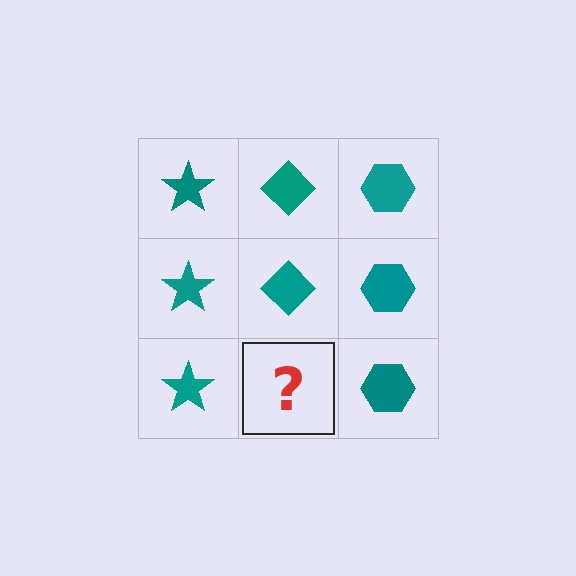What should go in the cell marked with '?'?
The missing cell should contain a teal diamond.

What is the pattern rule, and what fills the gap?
The rule is that each column has a consistent shape. The gap should be filled with a teal diamond.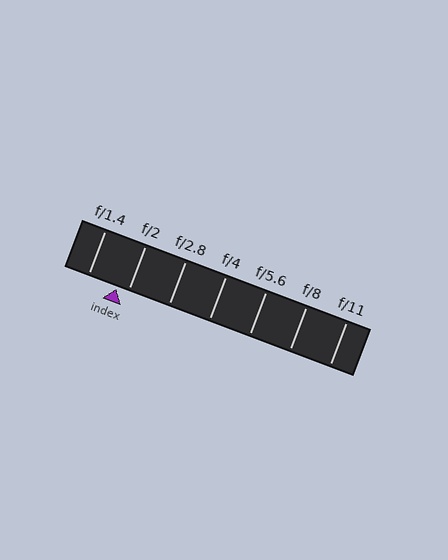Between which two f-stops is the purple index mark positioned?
The index mark is between f/1.4 and f/2.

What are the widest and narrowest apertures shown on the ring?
The widest aperture shown is f/1.4 and the narrowest is f/11.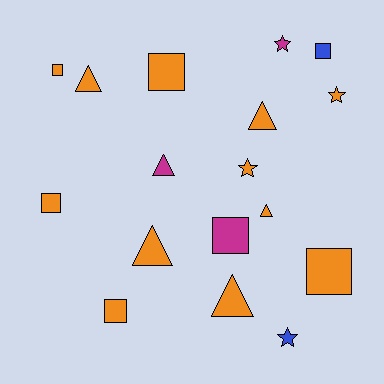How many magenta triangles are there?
There is 1 magenta triangle.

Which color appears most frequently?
Orange, with 12 objects.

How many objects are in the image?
There are 17 objects.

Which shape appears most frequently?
Square, with 7 objects.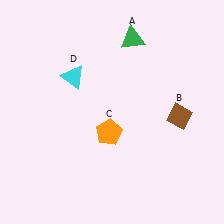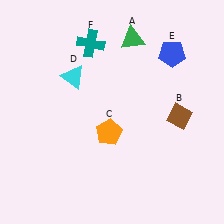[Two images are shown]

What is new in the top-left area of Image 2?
A teal cross (F) was added in the top-left area of Image 2.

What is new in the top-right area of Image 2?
A blue pentagon (E) was added in the top-right area of Image 2.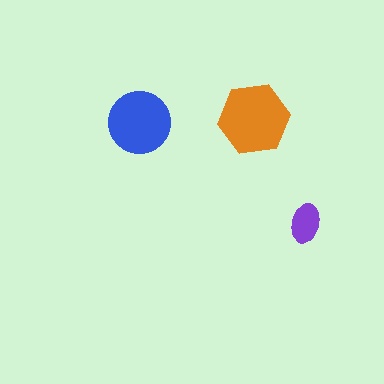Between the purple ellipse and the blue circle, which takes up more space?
The blue circle.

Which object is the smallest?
The purple ellipse.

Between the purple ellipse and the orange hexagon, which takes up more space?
The orange hexagon.